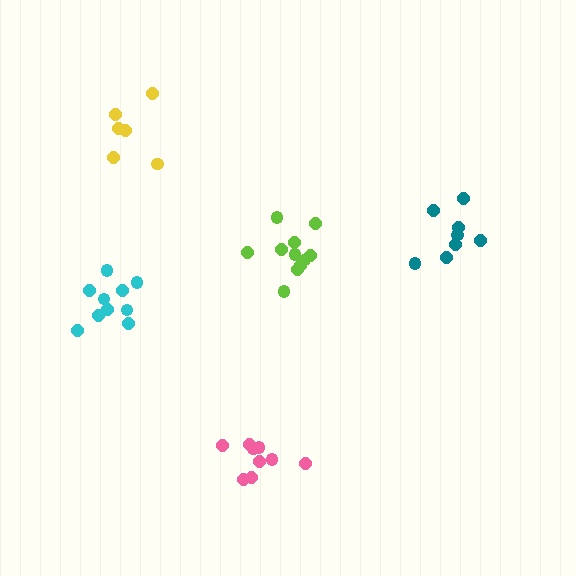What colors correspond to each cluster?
The clusters are colored: yellow, lime, teal, pink, cyan.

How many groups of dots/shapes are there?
There are 5 groups.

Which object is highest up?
The yellow cluster is topmost.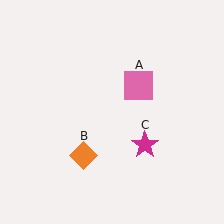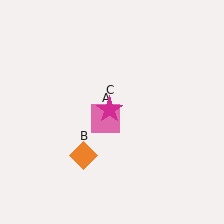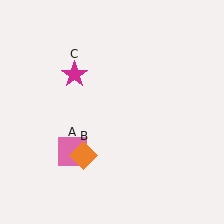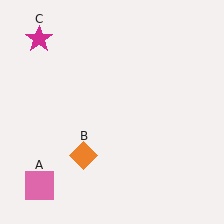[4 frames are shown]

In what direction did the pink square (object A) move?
The pink square (object A) moved down and to the left.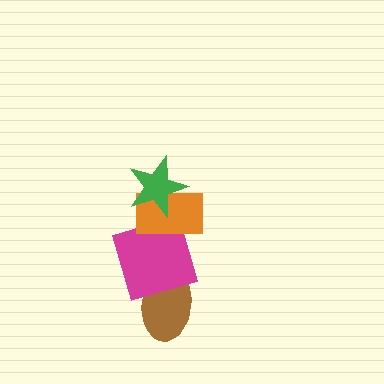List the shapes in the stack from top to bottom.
From top to bottom: the green star, the orange rectangle, the magenta square, the brown ellipse.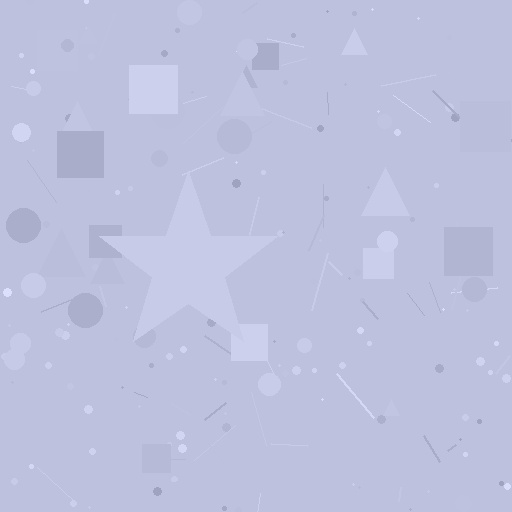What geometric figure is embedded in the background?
A star is embedded in the background.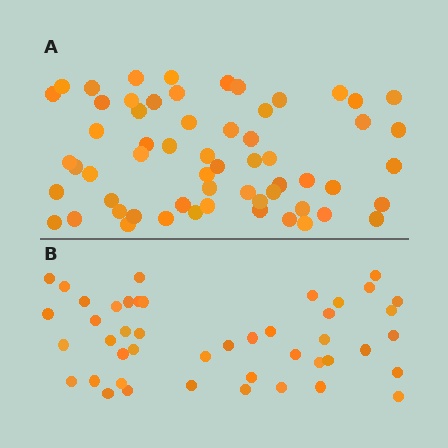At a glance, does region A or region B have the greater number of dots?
Region A (the top region) has more dots.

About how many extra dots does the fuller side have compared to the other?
Region A has approximately 15 more dots than region B.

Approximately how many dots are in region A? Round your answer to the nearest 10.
About 60 dots.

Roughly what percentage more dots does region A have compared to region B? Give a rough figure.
About 35% more.